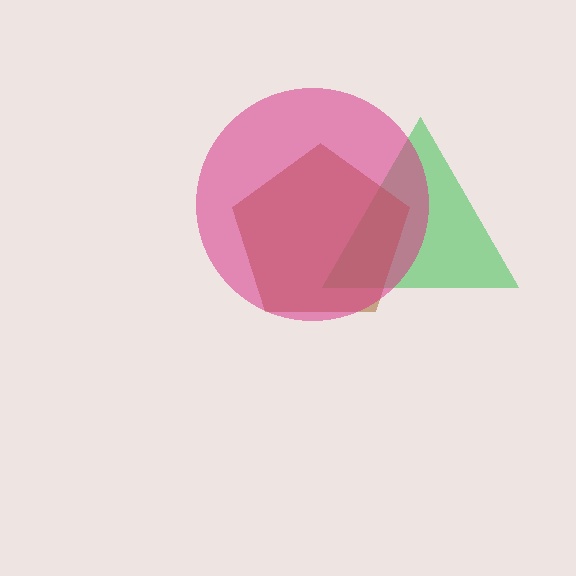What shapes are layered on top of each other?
The layered shapes are: a green triangle, a brown pentagon, a magenta circle.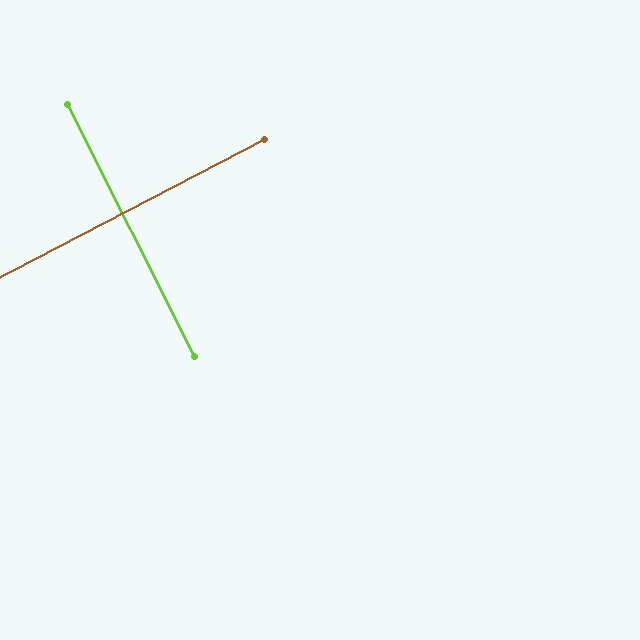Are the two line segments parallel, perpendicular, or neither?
Perpendicular — they meet at approximately 89°.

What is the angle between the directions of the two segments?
Approximately 89 degrees.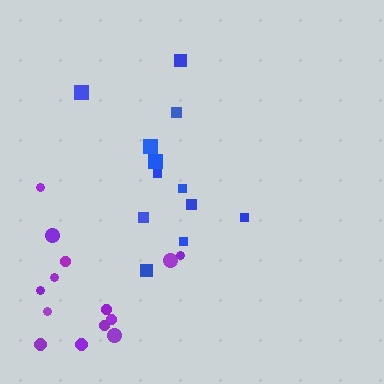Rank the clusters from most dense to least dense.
purple, blue.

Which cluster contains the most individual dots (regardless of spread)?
Purple (14).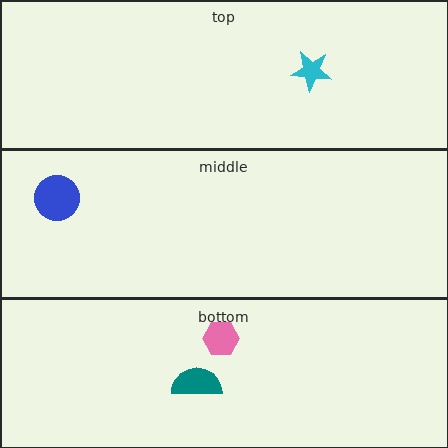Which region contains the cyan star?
The top region.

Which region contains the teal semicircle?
The bottom region.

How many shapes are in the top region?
1.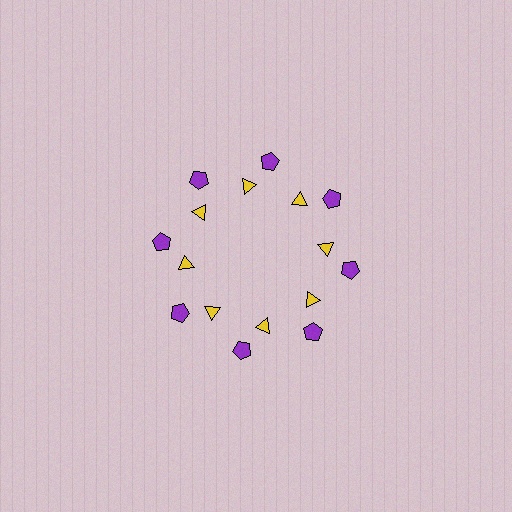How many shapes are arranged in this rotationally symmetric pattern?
There are 16 shapes, arranged in 8 groups of 2.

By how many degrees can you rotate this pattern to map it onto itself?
The pattern maps onto itself every 45 degrees of rotation.